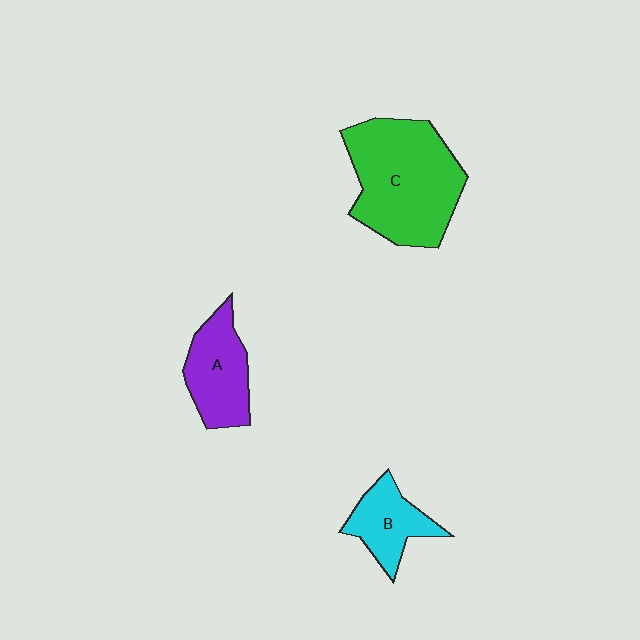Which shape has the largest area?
Shape C (green).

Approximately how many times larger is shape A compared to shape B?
Approximately 1.2 times.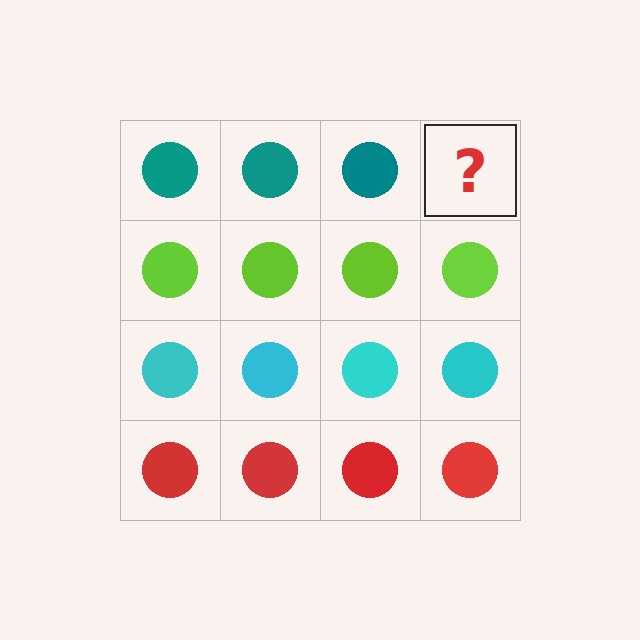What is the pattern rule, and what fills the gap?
The rule is that each row has a consistent color. The gap should be filled with a teal circle.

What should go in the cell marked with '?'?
The missing cell should contain a teal circle.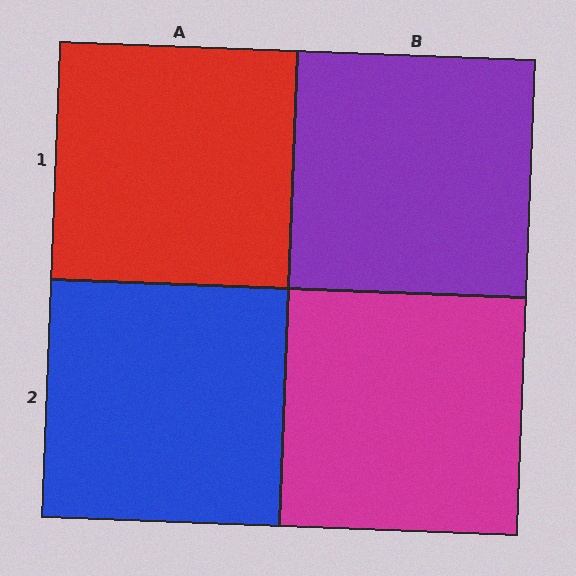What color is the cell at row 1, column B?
Purple.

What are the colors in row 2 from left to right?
Blue, magenta.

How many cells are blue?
1 cell is blue.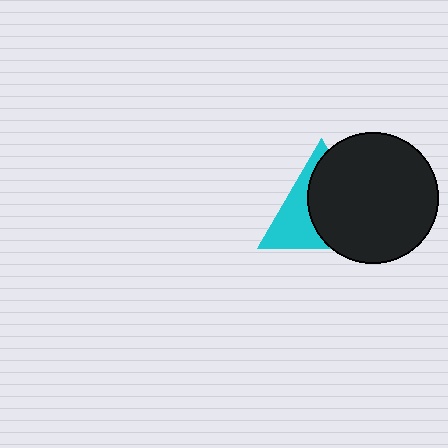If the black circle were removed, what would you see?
You would see the complete cyan triangle.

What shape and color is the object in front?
The object in front is a black circle.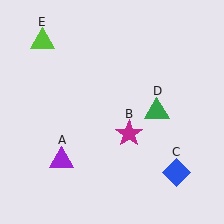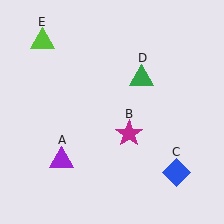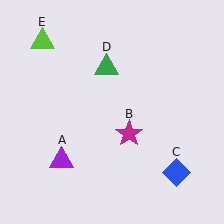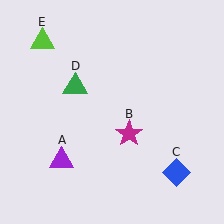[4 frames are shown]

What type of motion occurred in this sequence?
The green triangle (object D) rotated counterclockwise around the center of the scene.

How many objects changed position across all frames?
1 object changed position: green triangle (object D).